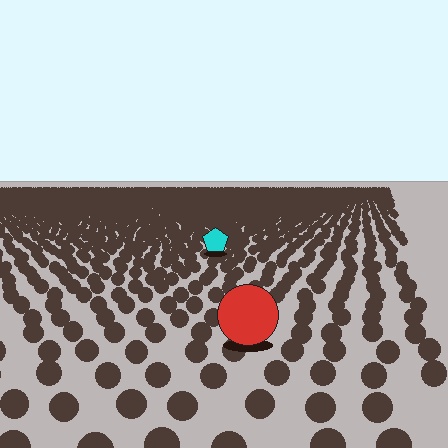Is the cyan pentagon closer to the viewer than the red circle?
No. The red circle is closer — you can tell from the texture gradient: the ground texture is coarser near it.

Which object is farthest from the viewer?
The cyan pentagon is farthest from the viewer. It appears smaller and the ground texture around it is denser.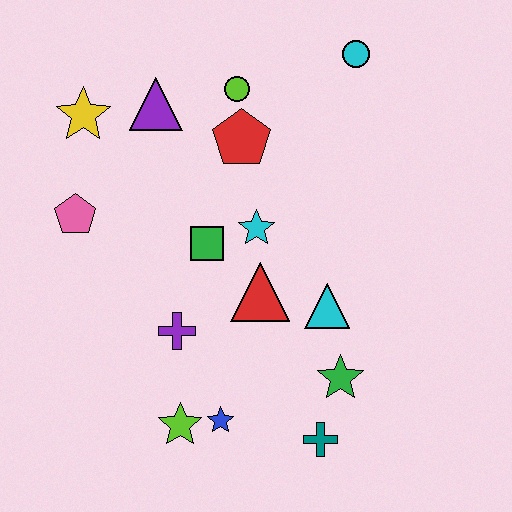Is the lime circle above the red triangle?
Yes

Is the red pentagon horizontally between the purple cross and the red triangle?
Yes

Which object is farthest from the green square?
The cyan circle is farthest from the green square.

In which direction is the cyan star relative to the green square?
The cyan star is to the right of the green square.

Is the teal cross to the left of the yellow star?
No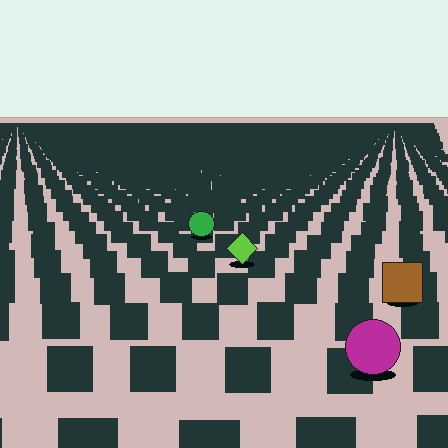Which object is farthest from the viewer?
The green circle is farthest from the viewer. It appears smaller and the ground texture around it is denser.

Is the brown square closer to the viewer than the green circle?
Yes. The brown square is closer — you can tell from the texture gradient: the ground texture is coarser near it.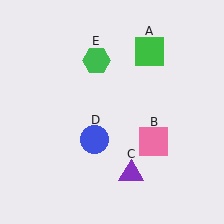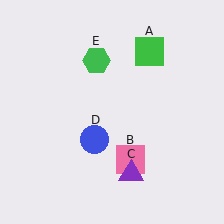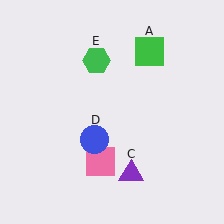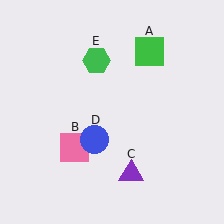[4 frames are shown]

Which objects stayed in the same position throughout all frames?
Green square (object A) and purple triangle (object C) and blue circle (object D) and green hexagon (object E) remained stationary.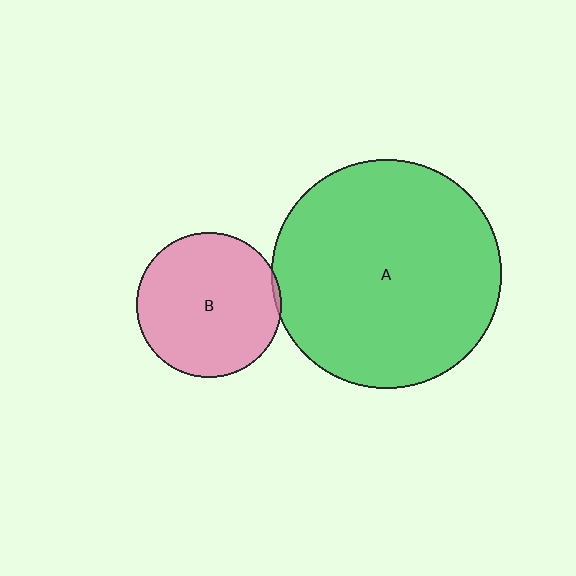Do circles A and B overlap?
Yes.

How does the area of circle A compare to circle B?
Approximately 2.5 times.